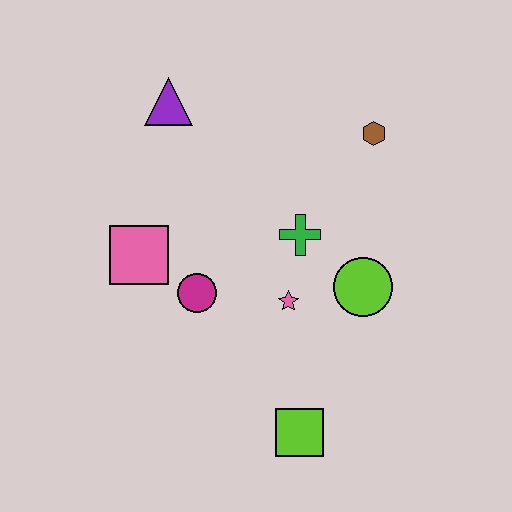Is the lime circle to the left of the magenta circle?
No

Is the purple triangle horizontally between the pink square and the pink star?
Yes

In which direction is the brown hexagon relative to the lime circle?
The brown hexagon is above the lime circle.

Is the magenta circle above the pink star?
Yes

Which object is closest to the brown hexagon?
The green cross is closest to the brown hexagon.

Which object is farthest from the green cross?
The lime square is farthest from the green cross.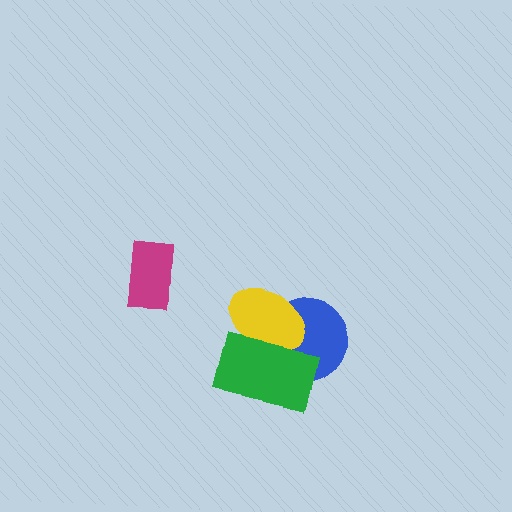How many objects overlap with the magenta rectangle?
0 objects overlap with the magenta rectangle.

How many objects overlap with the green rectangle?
2 objects overlap with the green rectangle.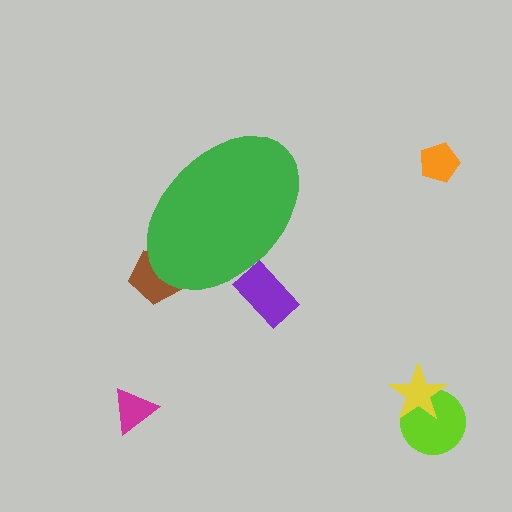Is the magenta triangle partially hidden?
No, the magenta triangle is fully visible.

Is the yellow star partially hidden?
No, the yellow star is fully visible.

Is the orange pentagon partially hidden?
No, the orange pentagon is fully visible.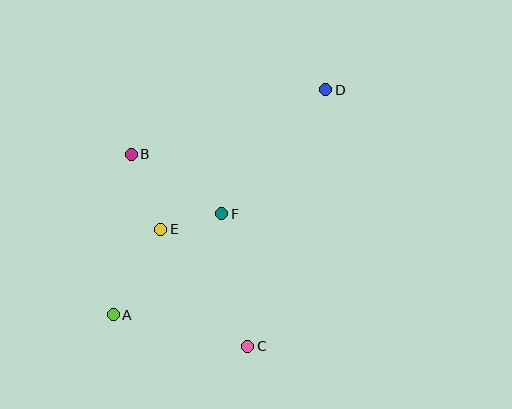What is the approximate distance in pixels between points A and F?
The distance between A and F is approximately 148 pixels.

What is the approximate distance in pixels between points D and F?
The distance between D and F is approximately 162 pixels.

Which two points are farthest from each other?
Points A and D are farthest from each other.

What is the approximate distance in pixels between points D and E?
The distance between D and E is approximately 216 pixels.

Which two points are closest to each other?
Points E and F are closest to each other.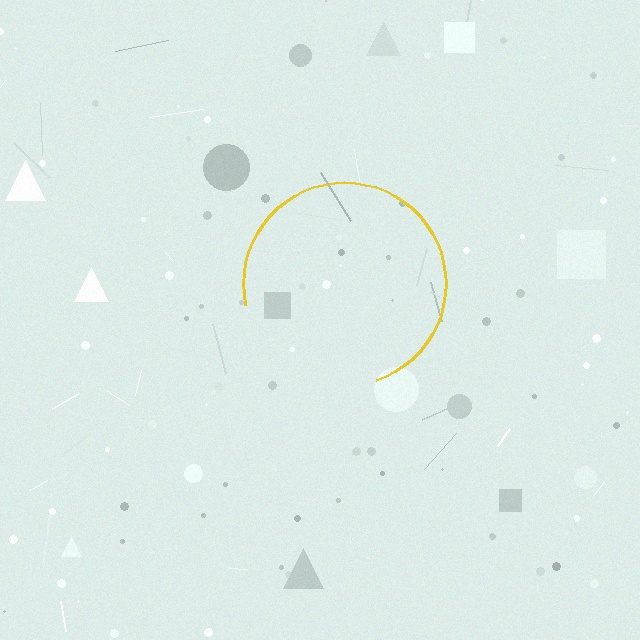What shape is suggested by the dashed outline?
The dashed outline suggests a circle.